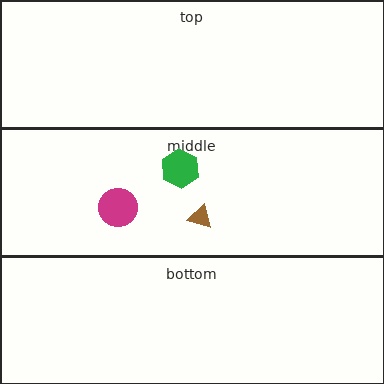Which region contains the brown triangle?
The middle region.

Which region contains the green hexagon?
The middle region.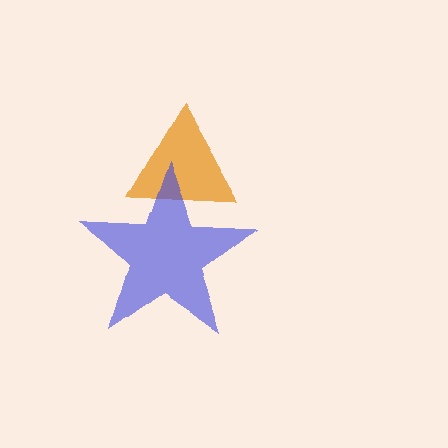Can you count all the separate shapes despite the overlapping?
Yes, there are 2 separate shapes.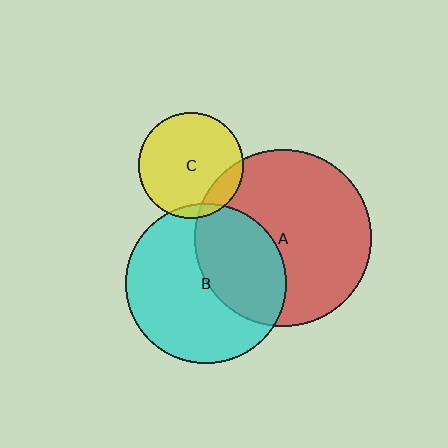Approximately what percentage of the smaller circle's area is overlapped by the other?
Approximately 40%.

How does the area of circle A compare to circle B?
Approximately 1.2 times.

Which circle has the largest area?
Circle A (red).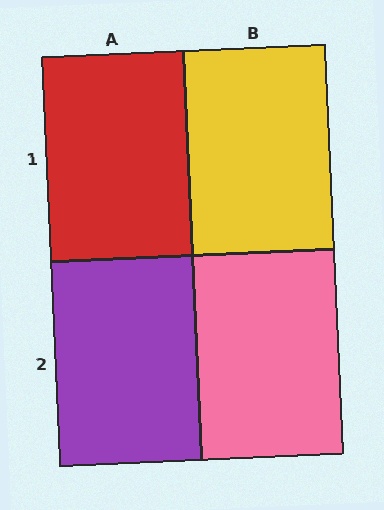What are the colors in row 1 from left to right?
Red, yellow.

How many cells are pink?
1 cell is pink.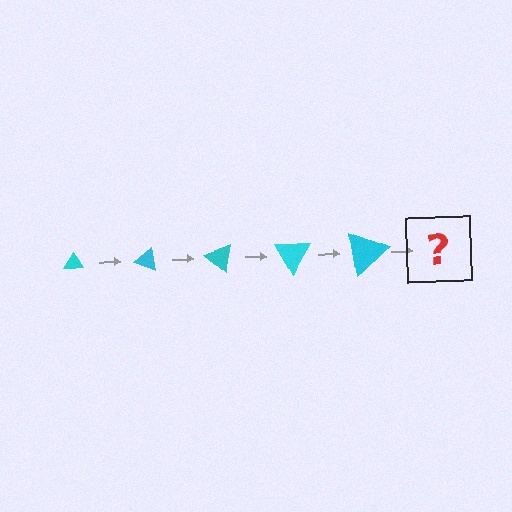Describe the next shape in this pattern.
It should be a triangle, larger than the previous one and rotated 100 degrees from the start.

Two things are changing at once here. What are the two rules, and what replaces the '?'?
The two rules are that the triangle grows larger each step and it rotates 20 degrees each step. The '?' should be a triangle, larger than the previous one and rotated 100 degrees from the start.